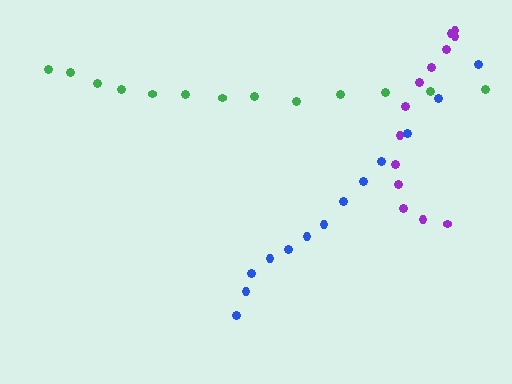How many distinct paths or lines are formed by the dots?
There are 3 distinct paths.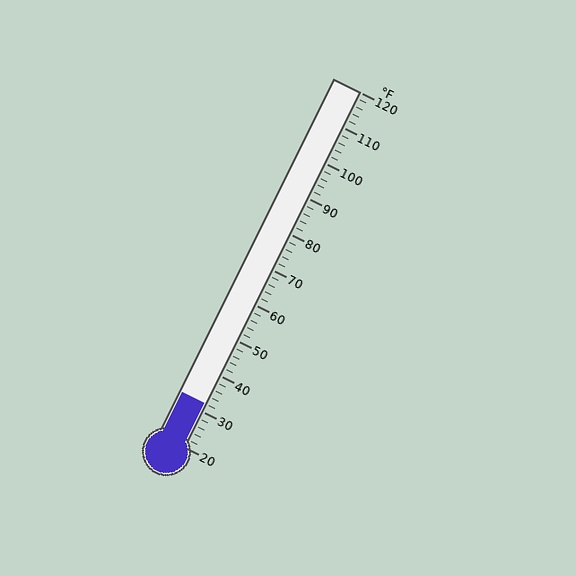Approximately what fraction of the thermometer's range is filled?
The thermometer is filled to approximately 10% of its range.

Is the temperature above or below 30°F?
The temperature is above 30°F.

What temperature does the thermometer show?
The thermometer shows approximately 32°F.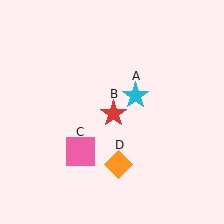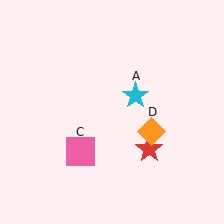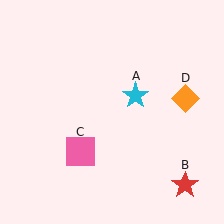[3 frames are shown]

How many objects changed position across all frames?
2 objects changed position: red star (object B), orange diamond (object D).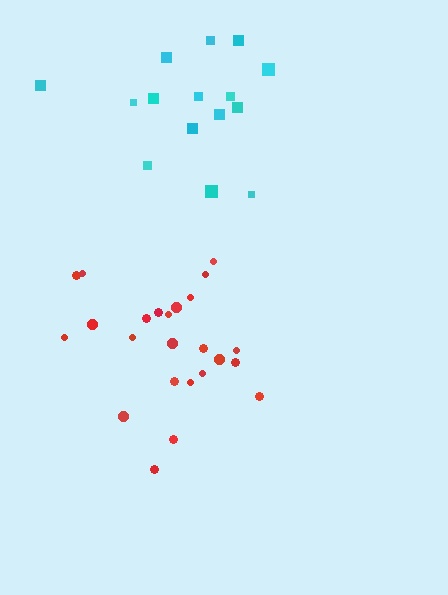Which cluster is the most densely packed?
Red.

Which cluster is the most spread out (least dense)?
Cyan.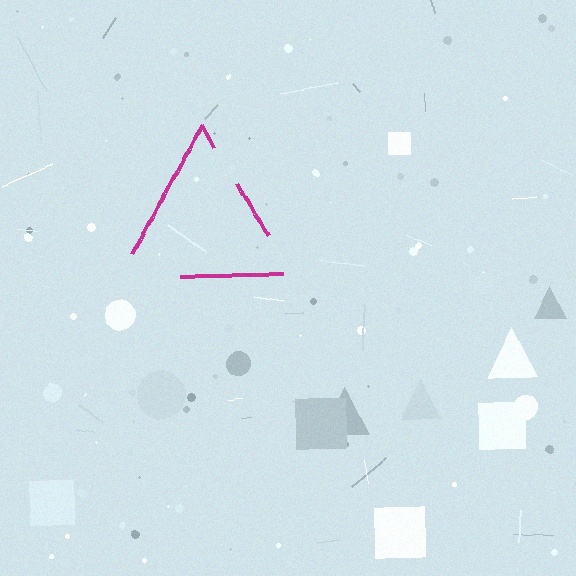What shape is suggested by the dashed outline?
The dashed outline suggests a triangle.